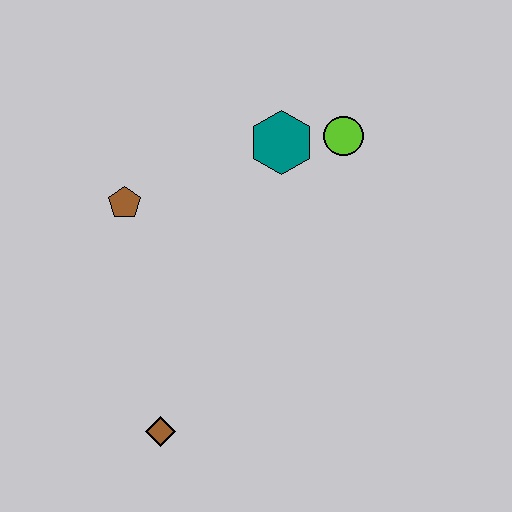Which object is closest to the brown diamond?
The brown pentagon is closest to the brown diamond.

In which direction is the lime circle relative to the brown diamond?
The lime circle is above the brown diamond.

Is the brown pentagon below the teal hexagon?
Yes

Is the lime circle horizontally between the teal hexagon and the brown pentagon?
No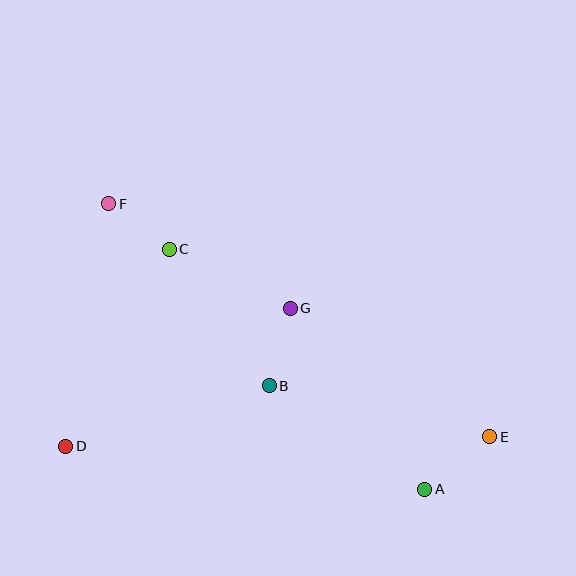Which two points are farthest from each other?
Points E and F are farthest from each other.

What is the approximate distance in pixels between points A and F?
The distance between A and F is approximately 426 pixels.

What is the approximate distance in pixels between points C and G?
The distance between C and G is approximately 135 pixels.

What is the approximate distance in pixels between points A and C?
The distance between A and C is approximately 351 pixels.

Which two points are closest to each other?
Points C and F are closest to each other.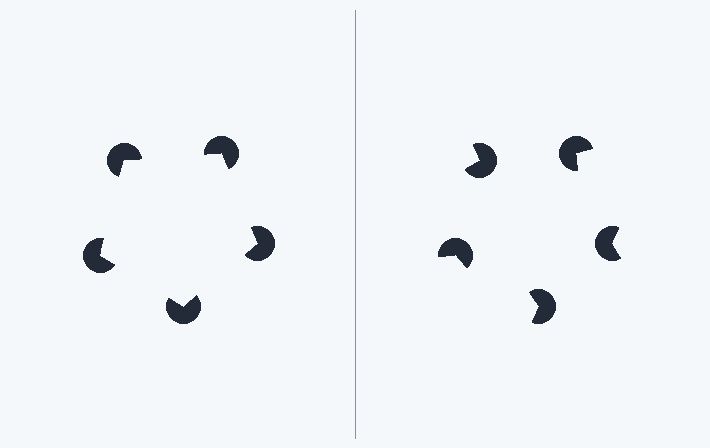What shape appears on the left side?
An illusory pentagon.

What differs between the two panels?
The pac-man discs are positioned identically on both sides; only the wedge orientations differ. On the left they align to a pentagon; on the right they are misaligned.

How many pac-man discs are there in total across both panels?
10 — 5 on each side.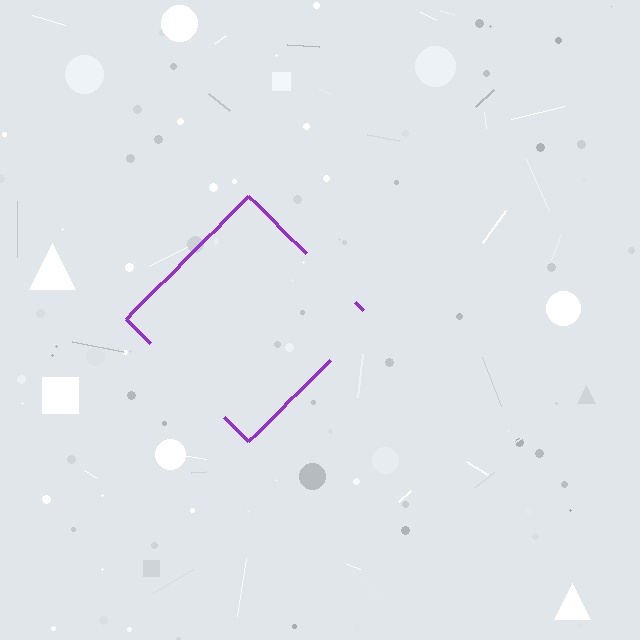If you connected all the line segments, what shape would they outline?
They would outline a diamond.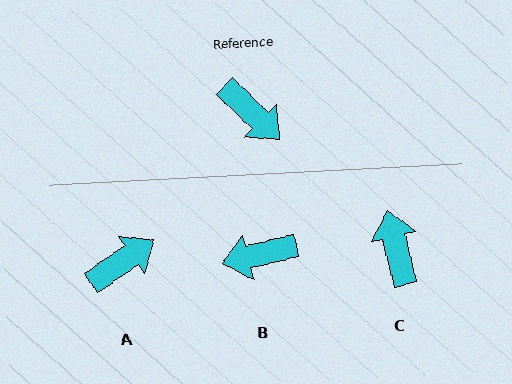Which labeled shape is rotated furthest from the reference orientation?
C, about 147 degrees away.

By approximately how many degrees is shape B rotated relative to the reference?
Approximately 122 degrees clockwise.